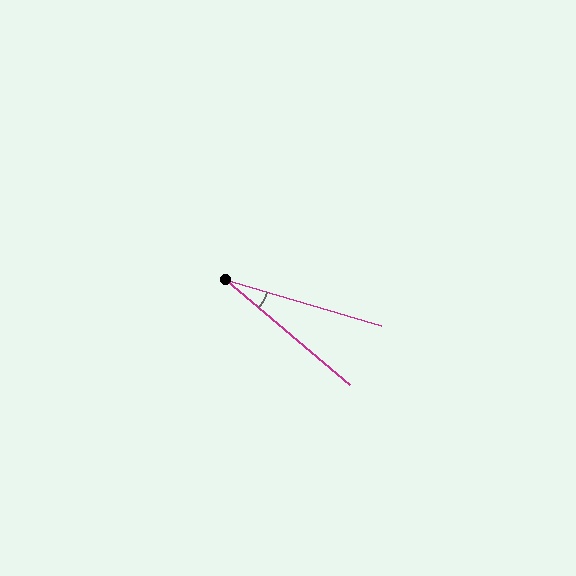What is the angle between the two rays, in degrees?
Approximately 24 degrees.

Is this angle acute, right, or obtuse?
It is acute.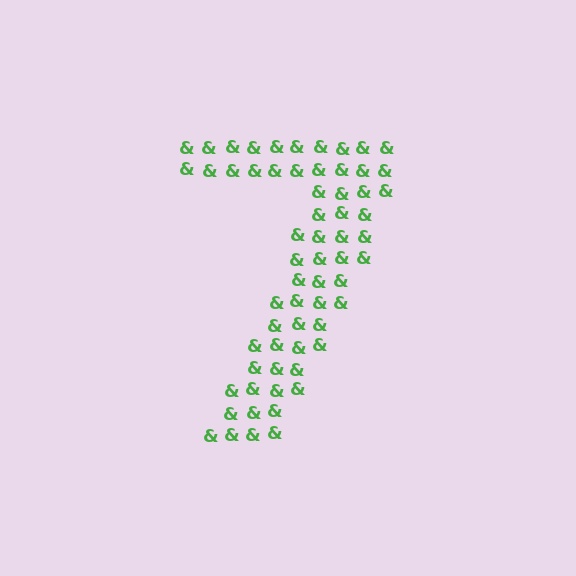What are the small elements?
The small elements are ampersands.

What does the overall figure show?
The overall figure shows the digit 7.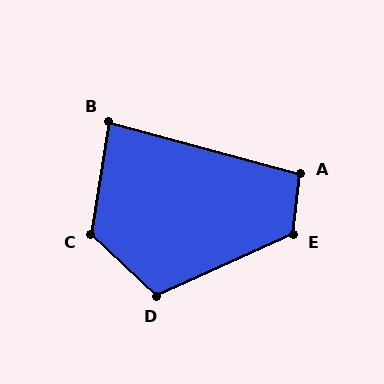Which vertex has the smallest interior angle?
B, at approximately 84 degrees.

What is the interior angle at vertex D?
Approximately 113 degrees (obtuse).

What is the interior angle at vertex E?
Approximately 121 degrees (obtuse).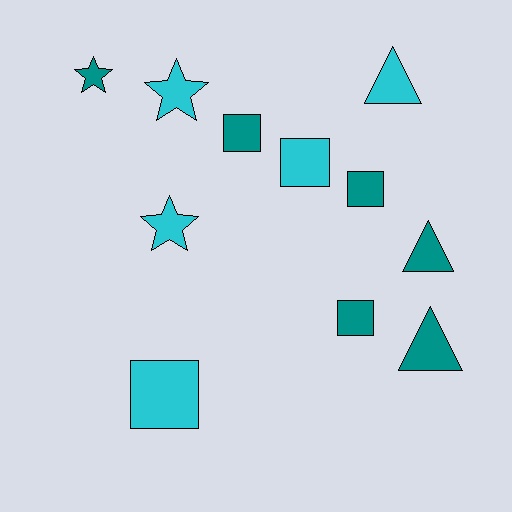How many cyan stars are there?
There are 2 cyan stars.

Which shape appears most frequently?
Square, with 5 objects.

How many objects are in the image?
There are 11 objects.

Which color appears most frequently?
Teal, with 6 objects.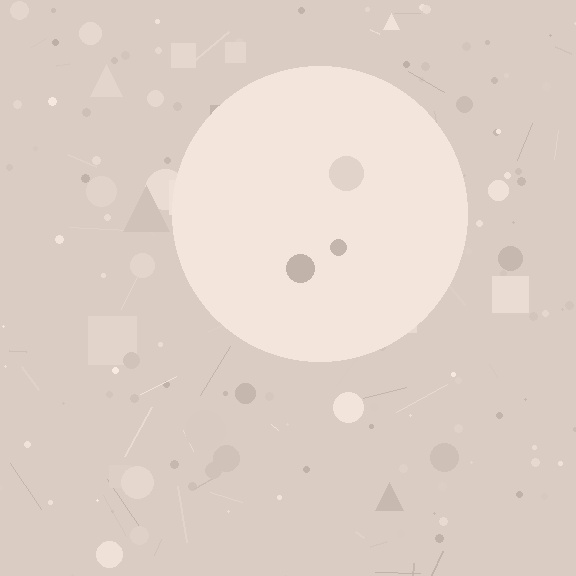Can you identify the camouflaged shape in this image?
The camouflaged shape is a circle.